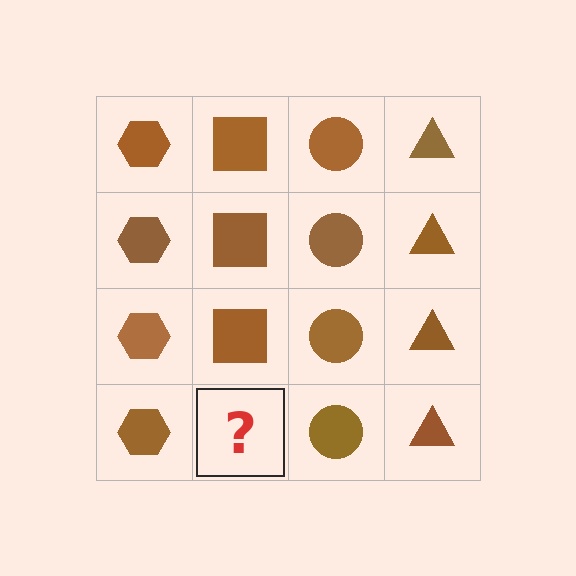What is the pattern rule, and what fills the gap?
The rule is that each column has a consistent shape. The gap should be filled with a brown square.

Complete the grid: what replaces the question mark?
The question mark should be replaced with a brown square.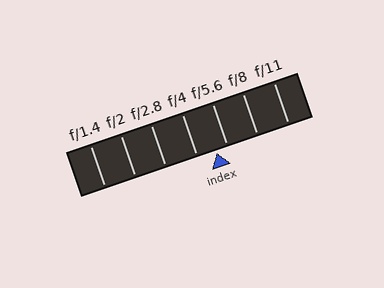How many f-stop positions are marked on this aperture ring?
There are 7 f-stop positions marked.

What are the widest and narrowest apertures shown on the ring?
The widest aperture shown is f/1.4 and the narrowest is f/11.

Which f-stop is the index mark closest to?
The index mark is closest to f/5.6.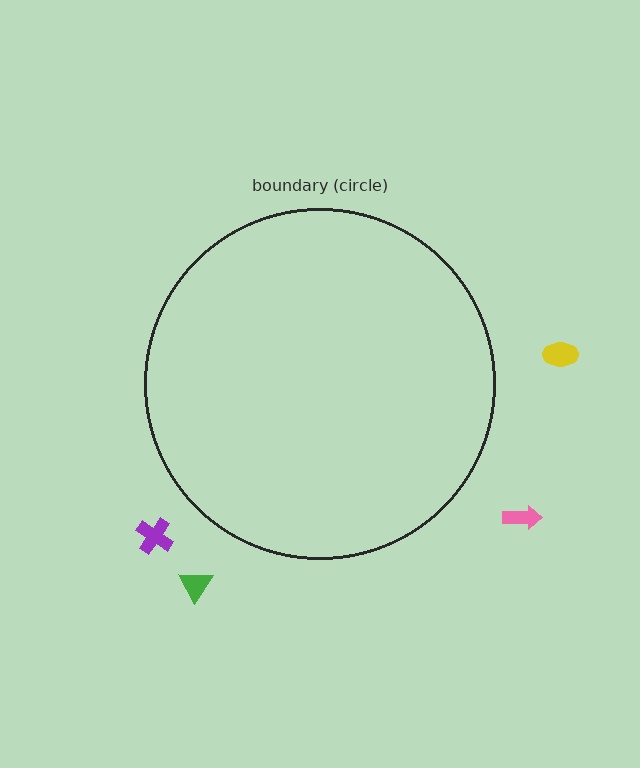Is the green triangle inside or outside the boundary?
Outside.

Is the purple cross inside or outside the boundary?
Outside.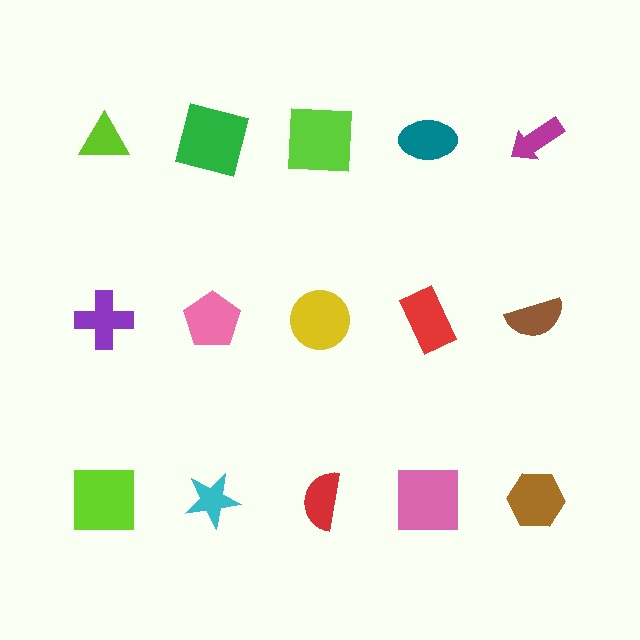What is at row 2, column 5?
A brown semicircle.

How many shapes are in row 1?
5 shapes.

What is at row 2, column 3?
A yellow circle.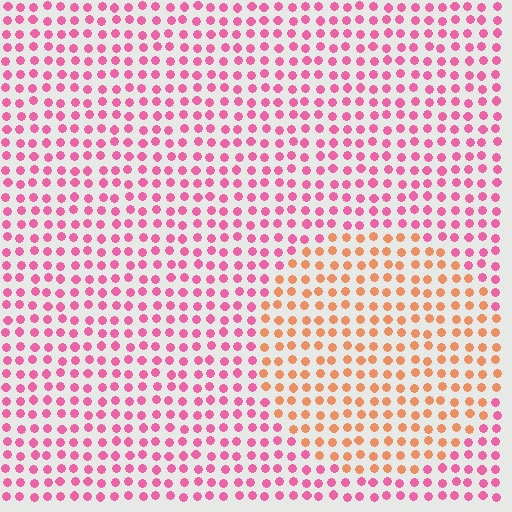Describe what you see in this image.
The image is filled with small pink elements in a uniform arrangement. A circle-shaped region is visible where the elements are tinted to a slightly different hue, forming a subtle color boundary.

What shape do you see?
I see a circle.